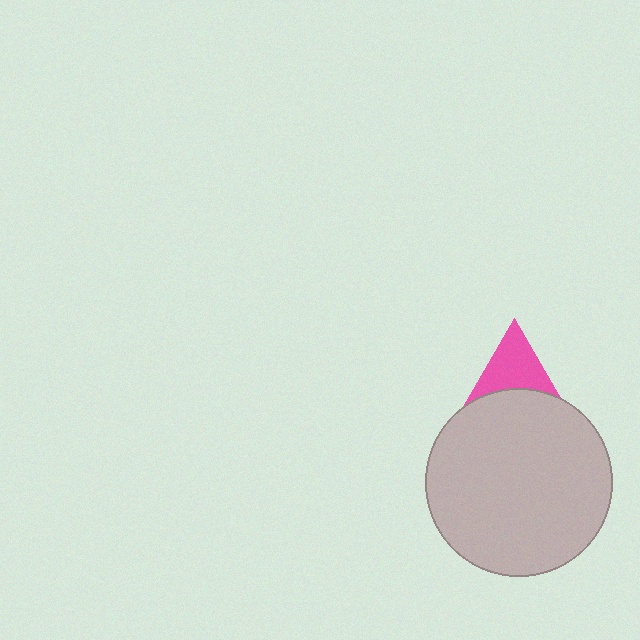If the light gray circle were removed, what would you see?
You would see the complete pink triangle.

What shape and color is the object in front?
The object in front is a light gray circle.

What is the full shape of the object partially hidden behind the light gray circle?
The partially hidden object is a pink triangle.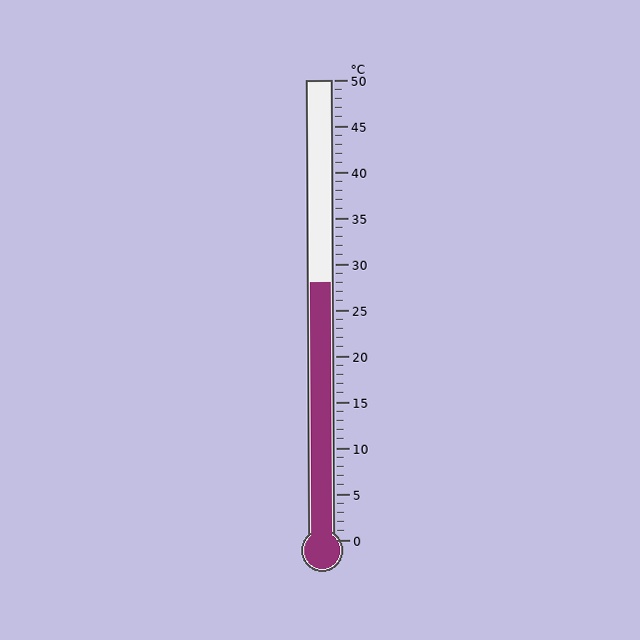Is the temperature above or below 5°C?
The temperature is above 5°C.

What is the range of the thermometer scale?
The thermometer scale ranges from 0°C to 50°C.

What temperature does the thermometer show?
The thermometer shows approximately 28°C.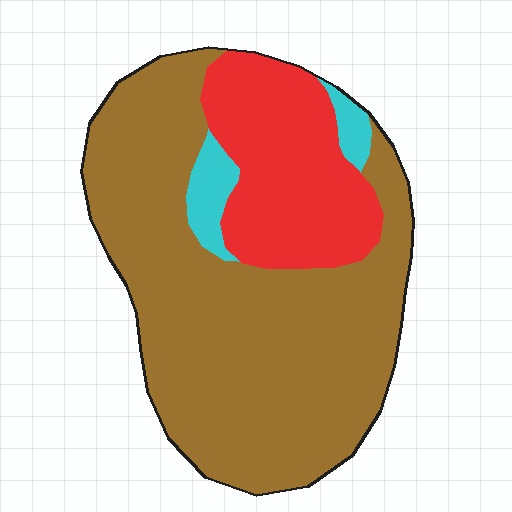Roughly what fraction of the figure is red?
Red takes up about one quarter (1/4) of the figure.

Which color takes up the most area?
Brown, at roughly 70%.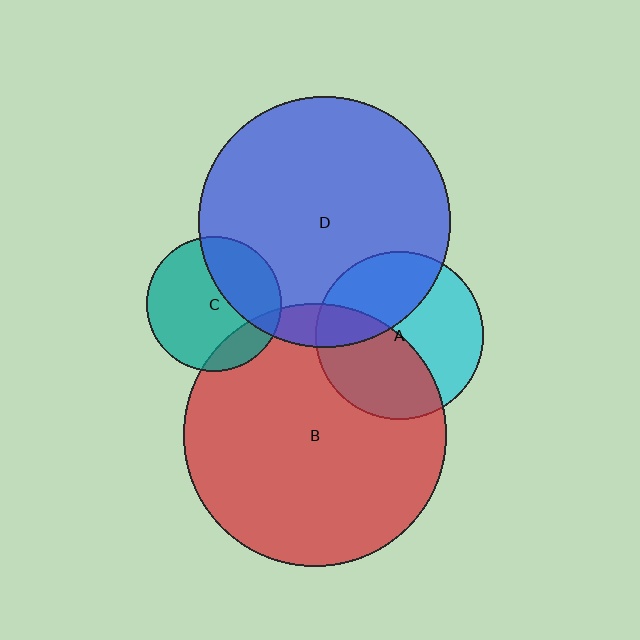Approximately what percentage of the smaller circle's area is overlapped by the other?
Approximately 10%.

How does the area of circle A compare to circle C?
Approximately 1.5 times.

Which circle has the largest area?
Circle B (red).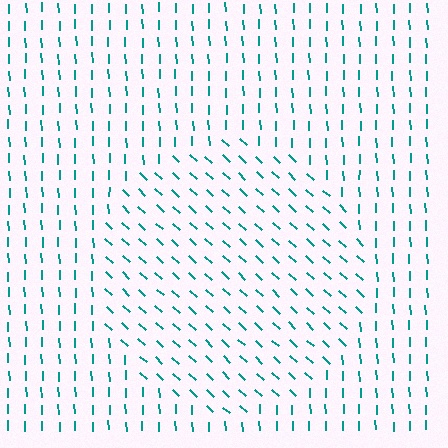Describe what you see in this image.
The image is filled with small teal line segments. A circle region in the image has lines oriented differently from the surrounding lines, creating a visible texture boundary.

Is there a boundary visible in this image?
Yes, there is a texture boundary formed by a change in line orientation.